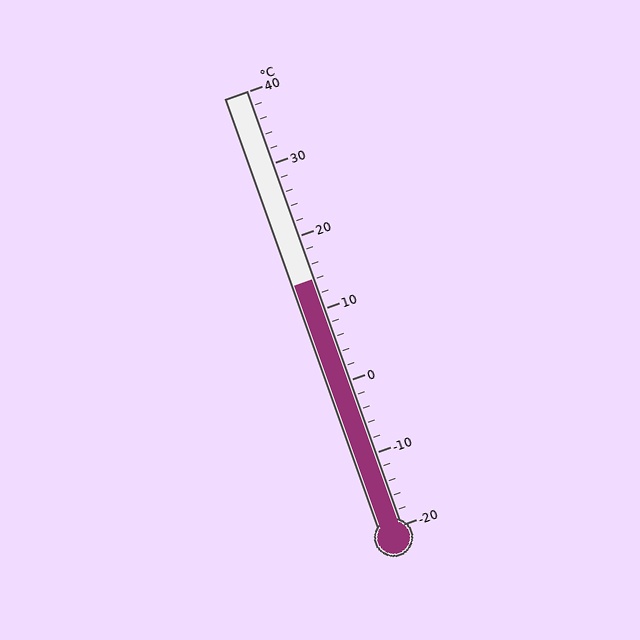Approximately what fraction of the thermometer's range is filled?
The thermometer is filled to approximately 55% of its range.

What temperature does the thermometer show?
The thermometer shows approximately 14°C.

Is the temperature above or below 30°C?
The temperature is below 30°C.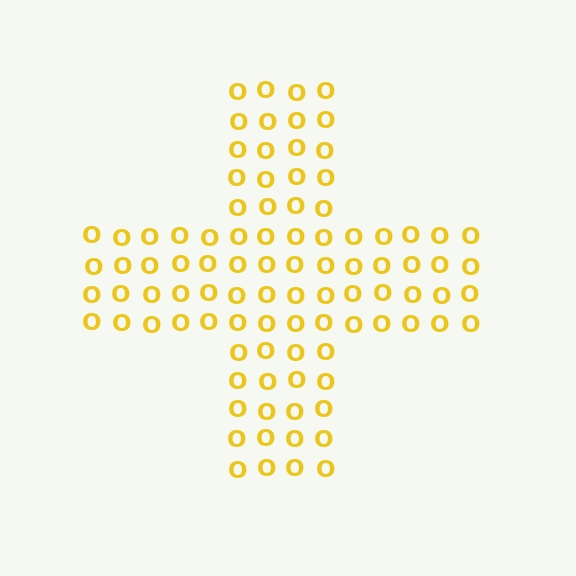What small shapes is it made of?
It is made of small letter O's.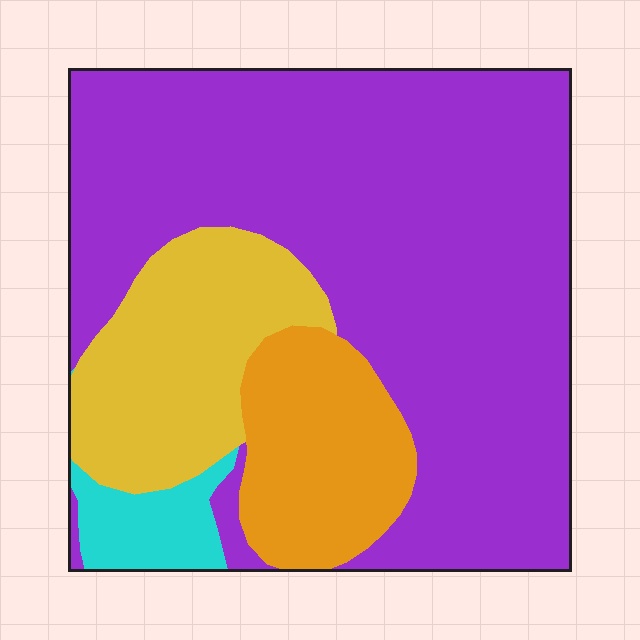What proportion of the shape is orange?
Orange covers 13% of the shape.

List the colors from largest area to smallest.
From largest to smallest: purple, yellow, orange, cyan.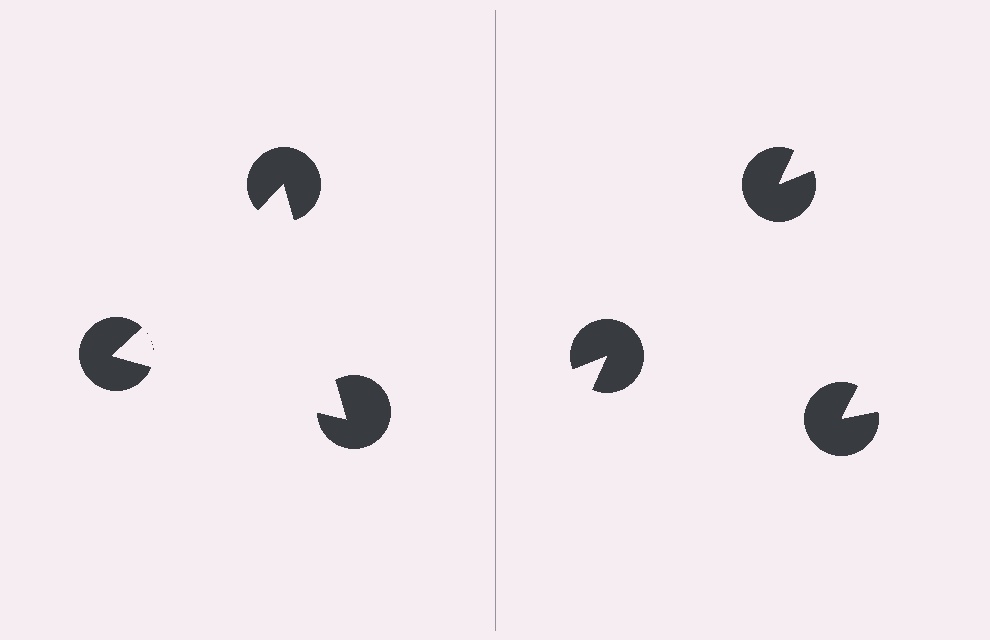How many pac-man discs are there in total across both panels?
6 — 3 on each side.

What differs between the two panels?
The pac-man discs are positioned identically on both sides; only the wedge orientations differ. On the left they align to a triangle; on the right they are misaligned.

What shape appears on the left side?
An illusory triangle.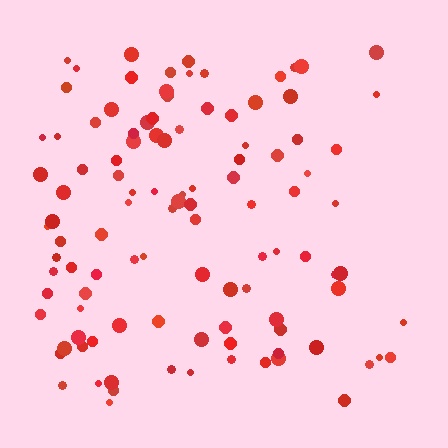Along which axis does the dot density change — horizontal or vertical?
Horizontal.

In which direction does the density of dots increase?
From right to left, with the left side densest.